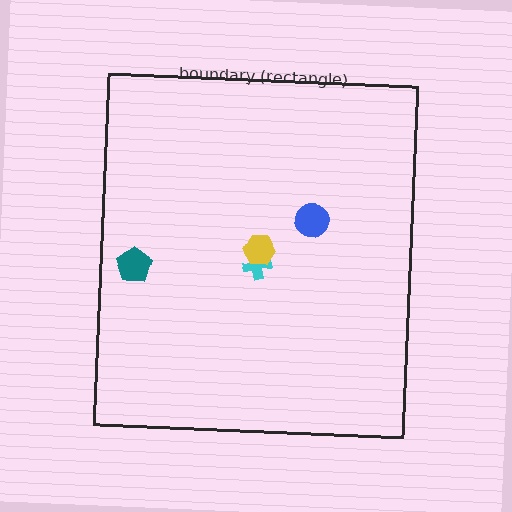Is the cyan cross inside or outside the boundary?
Inside.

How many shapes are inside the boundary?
4 inside, 0 outside.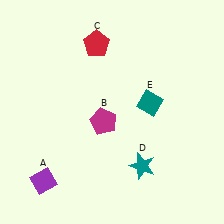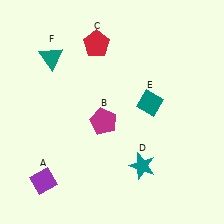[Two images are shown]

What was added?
A teal triangle (F) was added in Image 2.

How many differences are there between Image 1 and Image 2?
There is 1 difference between the two images.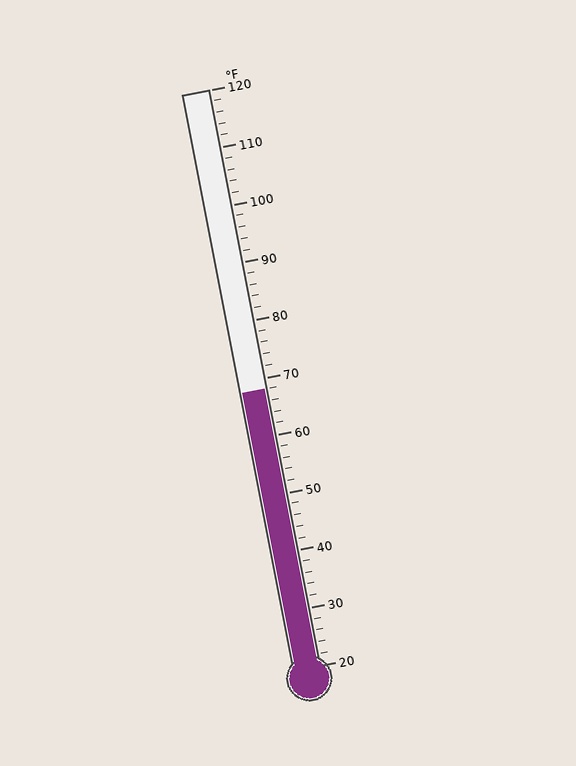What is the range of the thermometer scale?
The thermometer scale ranges from 20°F to 120°F.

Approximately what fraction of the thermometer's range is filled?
The thermometer is filled to approximately 50% of its range.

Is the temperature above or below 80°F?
The temperature is below 80°F.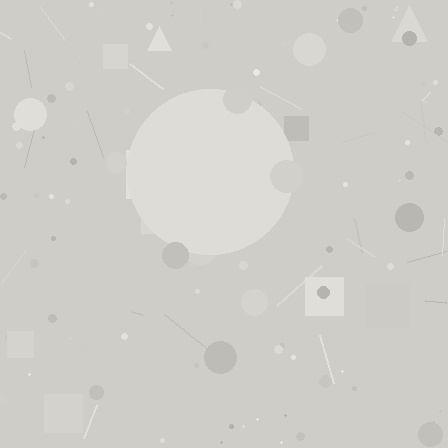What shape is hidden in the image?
A circle is hidden in the image.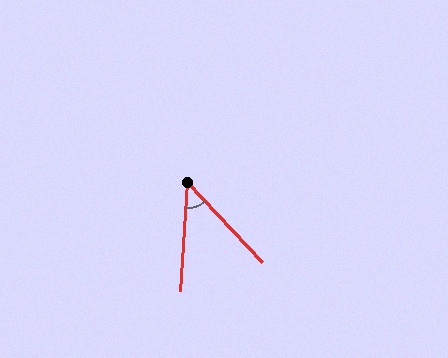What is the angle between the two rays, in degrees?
Approximately 47 degrees.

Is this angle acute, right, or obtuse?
It is acute.